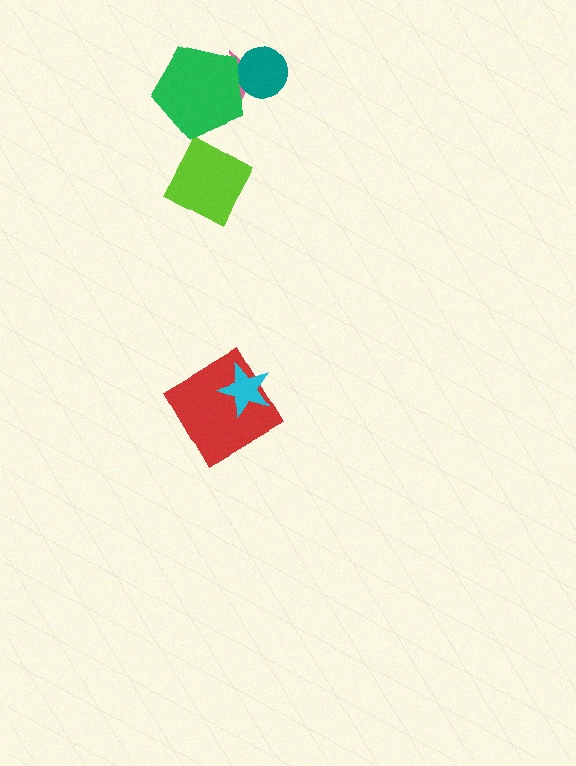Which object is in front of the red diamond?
The cyan star is in front of the red diamond.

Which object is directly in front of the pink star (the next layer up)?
The teal circle is directly in front of the pink star.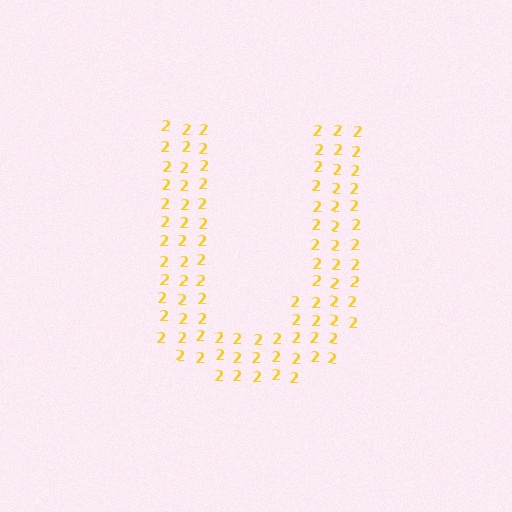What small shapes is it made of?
It is made of small digit 2's.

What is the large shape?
The large shape is the letter U.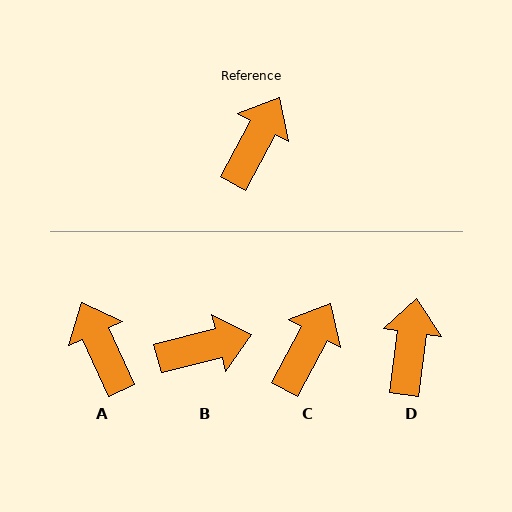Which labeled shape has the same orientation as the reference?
C.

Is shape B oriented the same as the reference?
No, it is off by about 47 degrees.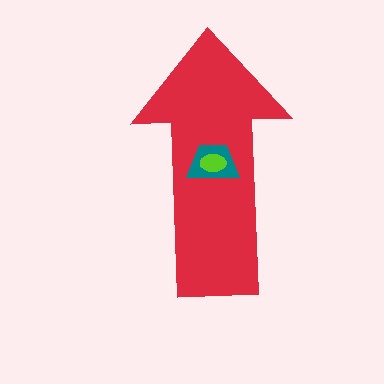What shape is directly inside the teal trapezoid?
The lime ellipse.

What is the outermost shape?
The red arrow.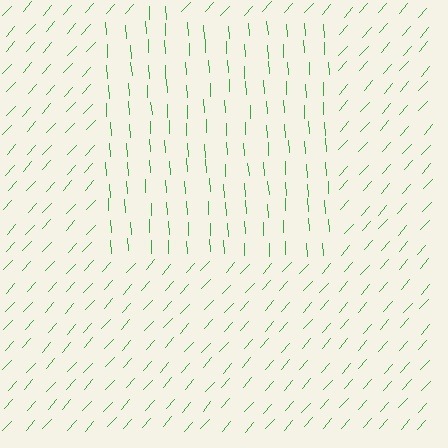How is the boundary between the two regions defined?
The boundary is defined purely by a change in line orientation (approximately 45 degrees difference). All lines are the same color and thickness.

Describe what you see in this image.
The image is filled with small green line segments. A rectangle region in the image has lines oriented differently from the surrounding lines, creating a visible texture boundary.